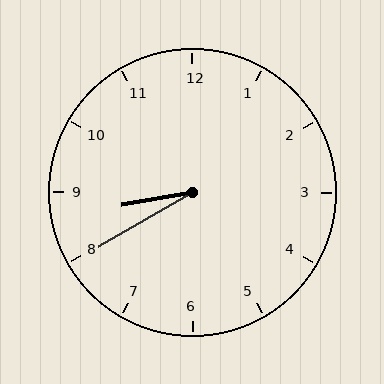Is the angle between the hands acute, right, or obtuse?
It is acute.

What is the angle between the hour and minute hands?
Approximately 20 degrees.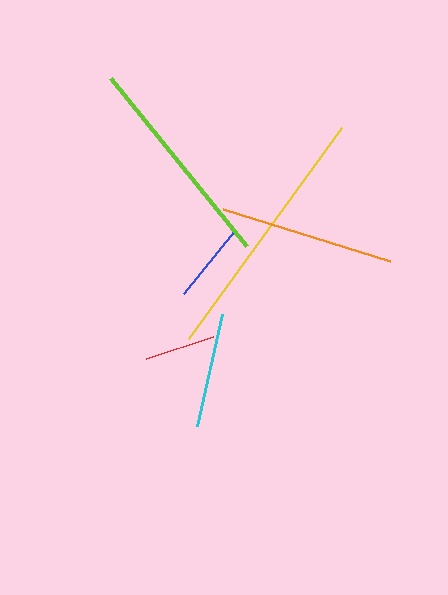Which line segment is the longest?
The yellow line is the longest at approximately 260 pixels.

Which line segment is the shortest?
The red line is the shortest at approximately 71 pixels.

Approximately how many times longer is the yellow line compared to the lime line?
The yellow line is approximately 1.2 times the length of the lime line.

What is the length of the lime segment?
The lime segment is approximately 216 pixels long.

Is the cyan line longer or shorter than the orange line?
The orange line is longer than the cyan line.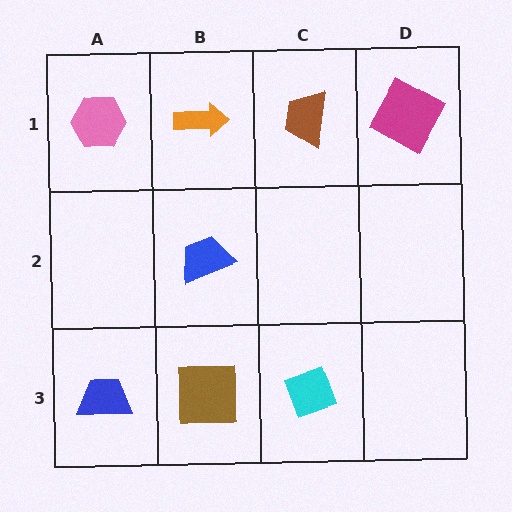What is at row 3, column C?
A cyan diamond.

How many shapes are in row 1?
4 shapes.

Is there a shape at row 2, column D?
No, that cell is empty.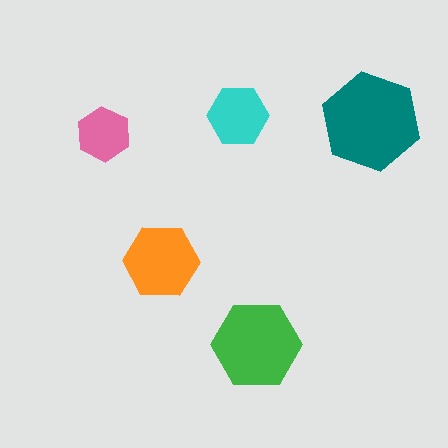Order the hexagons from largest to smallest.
the teal one, the green one, the orange one, the cyan one, the pink one.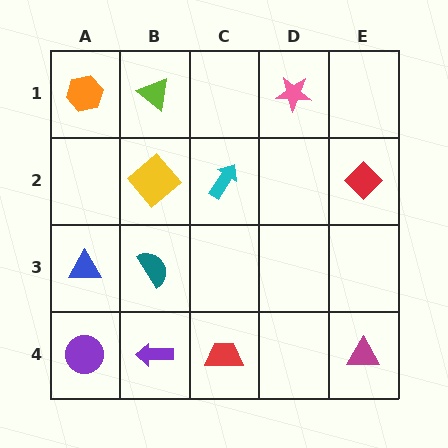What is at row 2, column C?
A cyan arrow.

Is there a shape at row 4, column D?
No, that cell is empty.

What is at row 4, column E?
A magenta triangle.